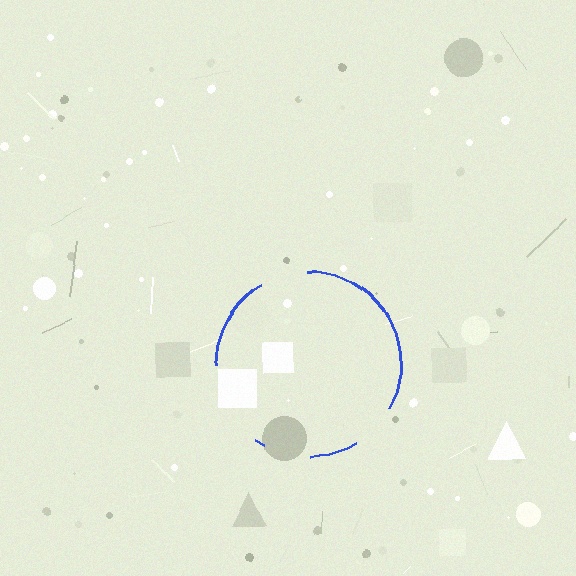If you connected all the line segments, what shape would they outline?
They would outline a circle.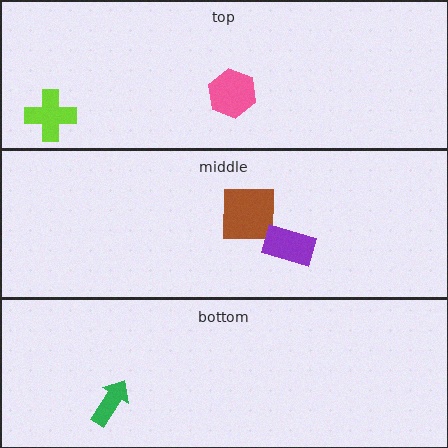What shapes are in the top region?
The pink hexagon, the lime cross.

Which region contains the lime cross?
The top region.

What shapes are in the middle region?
The brown square, the purple rectangle.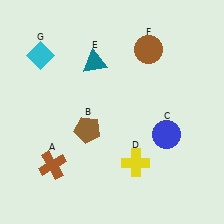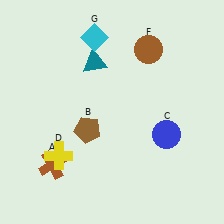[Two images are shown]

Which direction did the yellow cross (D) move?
The yellow cross (D) moved left.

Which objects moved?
The objects that moved are: the yellow cross (D), the cyan diamond (G).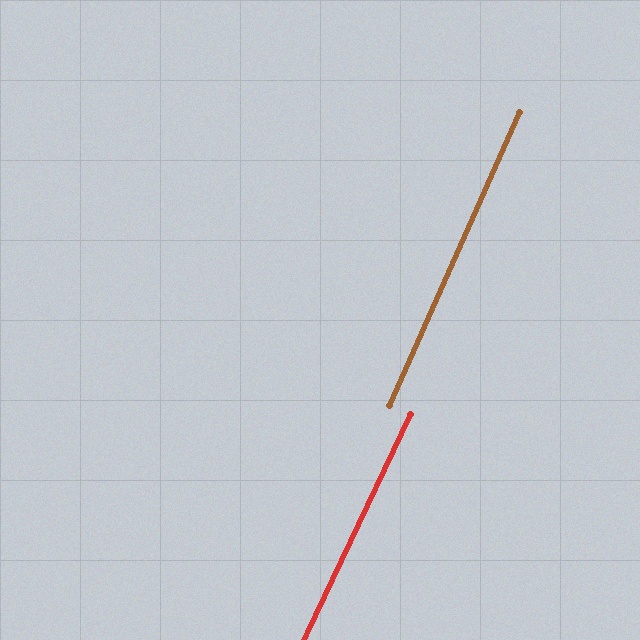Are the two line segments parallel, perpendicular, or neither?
Parallel — their directions differ by only 1.4°.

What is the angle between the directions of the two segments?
Approximately 1 degree.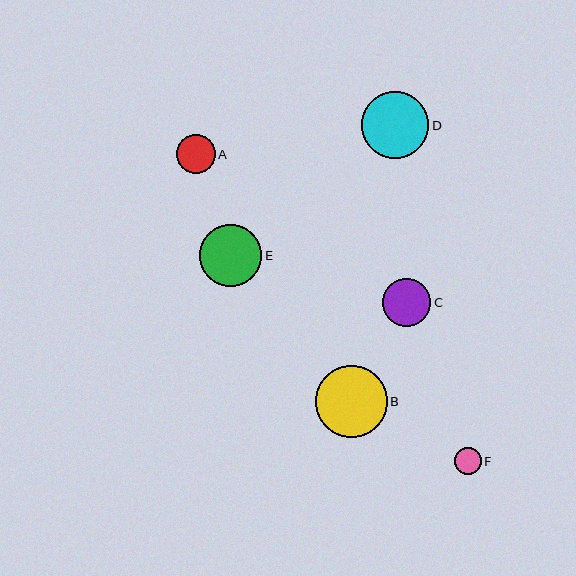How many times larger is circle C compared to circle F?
Circle C is approximately 1.8 times the size of circle F.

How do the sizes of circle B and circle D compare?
Circle B and circle D are approximately the same size.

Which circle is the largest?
Circle B is the largest with a size of approximately 71 pixels.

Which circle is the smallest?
Circle F is the smallest with a size of approximately 26 pixels.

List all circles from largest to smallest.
From largest to smallest: B, D, E, C, A, F.